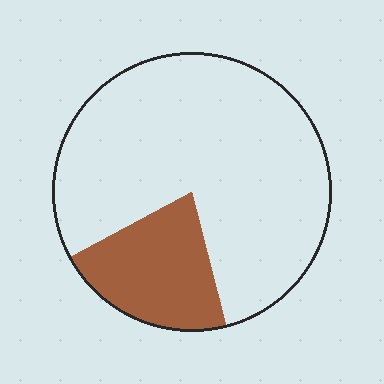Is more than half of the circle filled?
No.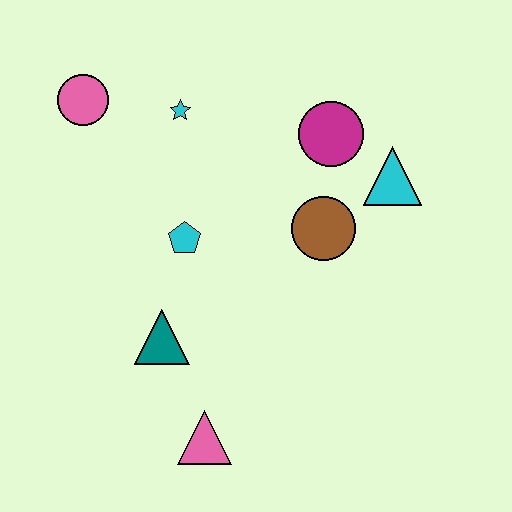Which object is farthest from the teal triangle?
The cyan triangle is farthest from the teal triangle.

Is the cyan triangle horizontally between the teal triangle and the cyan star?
No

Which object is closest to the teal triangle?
The cyan pentagon is closest to the teal triangle.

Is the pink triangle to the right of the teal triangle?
Yes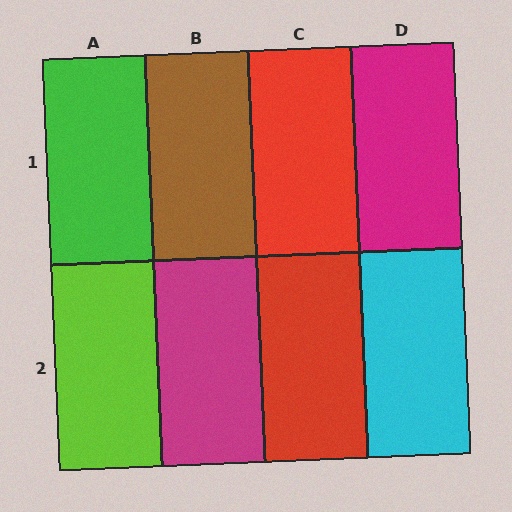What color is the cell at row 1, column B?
Brown.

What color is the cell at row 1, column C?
Red.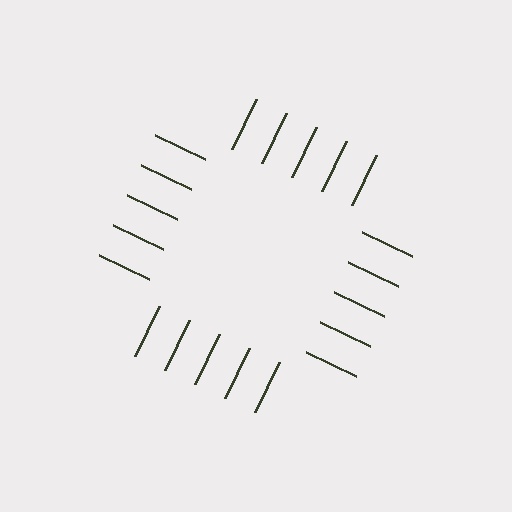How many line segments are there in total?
20 — 5 along each of the 4 edges.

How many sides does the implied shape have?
4 sides — the line-ends trace a square.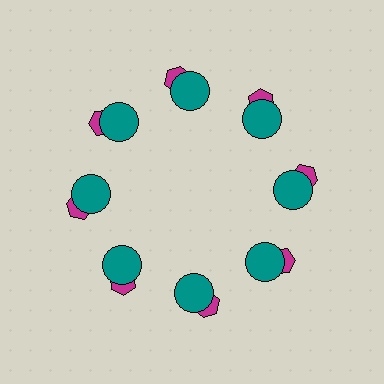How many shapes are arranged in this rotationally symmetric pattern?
There are 16 shapes, arranged in 8 groups of 2.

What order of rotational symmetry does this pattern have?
This pattern has 8-fold rotational symmetry.